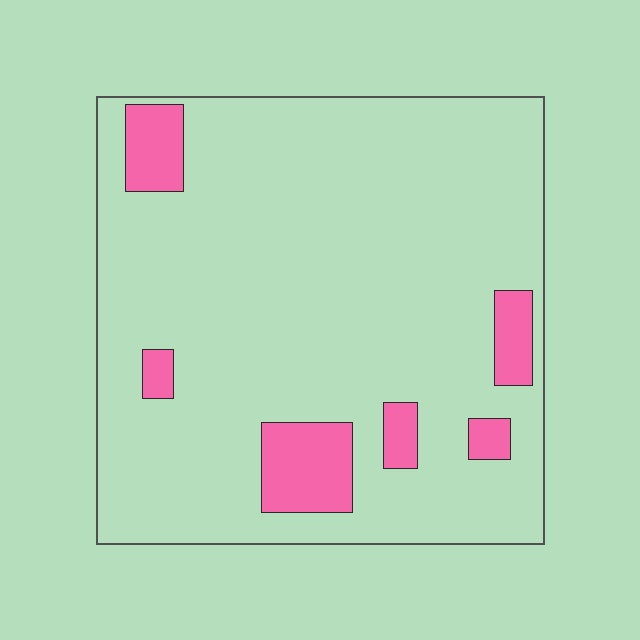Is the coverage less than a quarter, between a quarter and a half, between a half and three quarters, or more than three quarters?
Less than a quarter.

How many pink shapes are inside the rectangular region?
6.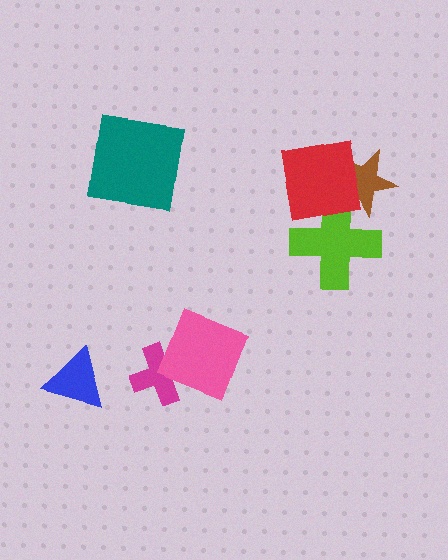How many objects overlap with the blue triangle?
0 objects overlap with the blue triangle.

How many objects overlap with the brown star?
2 objects overlap with the brown star.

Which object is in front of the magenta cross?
The pink diamond is in front of the magenta cross.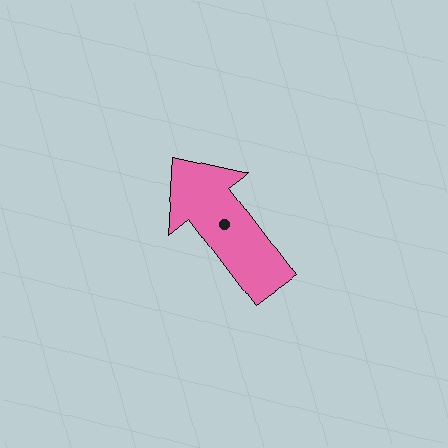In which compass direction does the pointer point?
Northwest.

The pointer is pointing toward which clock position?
Roughly 11 o'clock.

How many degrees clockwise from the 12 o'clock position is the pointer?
Approximately 323 degrees.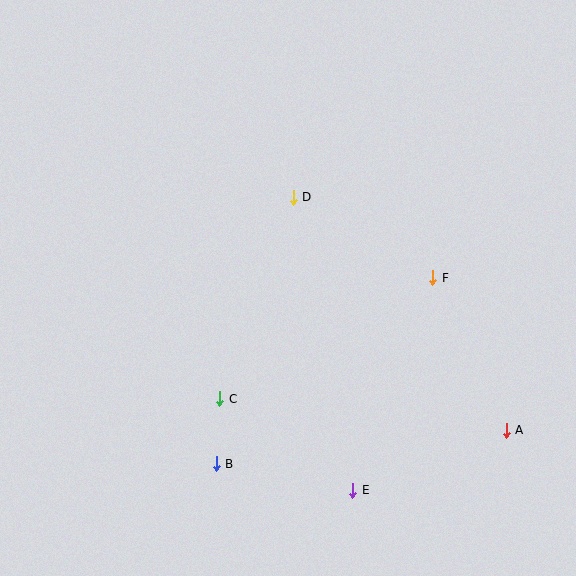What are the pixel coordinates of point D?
Point D is at (293, 197).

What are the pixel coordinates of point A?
Point A is at (506, 430).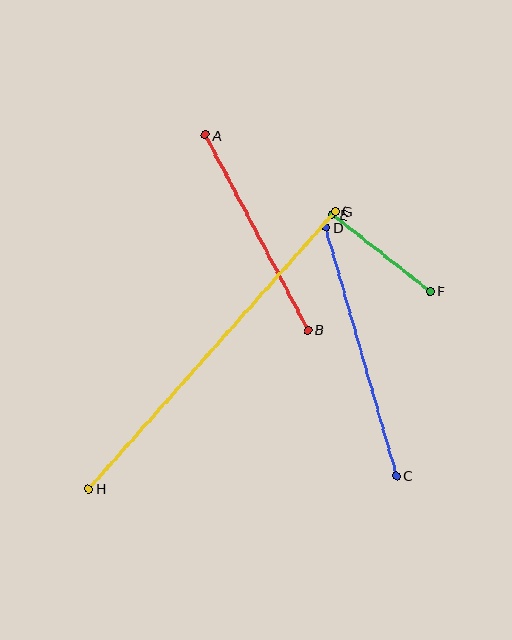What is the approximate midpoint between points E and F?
The midpoint is at approximately (381, 253) pixels.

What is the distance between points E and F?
The distance is approximately 124 pixels.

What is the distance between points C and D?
The distance is approximately 259 pixels.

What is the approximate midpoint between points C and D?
The midpoint is at approximately (361, 351) pixels.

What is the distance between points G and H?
The distance is approximately 371 pixels.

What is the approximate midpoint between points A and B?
The midpoint is at approximately (257, 232) pixels.